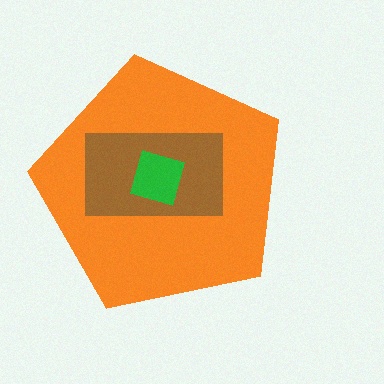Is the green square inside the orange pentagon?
Yes.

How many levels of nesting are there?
3.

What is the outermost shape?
The orange pentagon.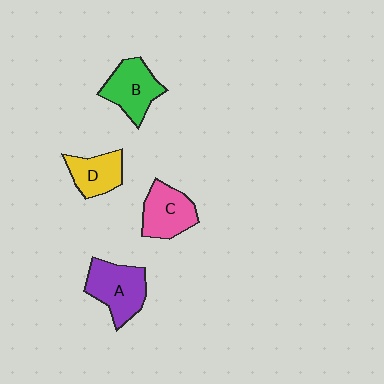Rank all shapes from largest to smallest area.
From largest to smallest: A (purple), B (green), C (pink), D (yellow).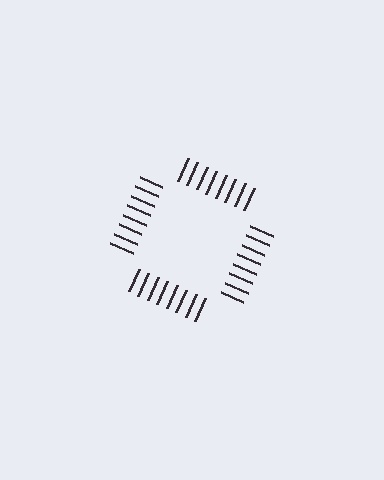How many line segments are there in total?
32 — 8 along each of the 4 edges.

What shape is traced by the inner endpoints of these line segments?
An illusory square — the line segments terminate on its edges but no continuous stroke is drawn.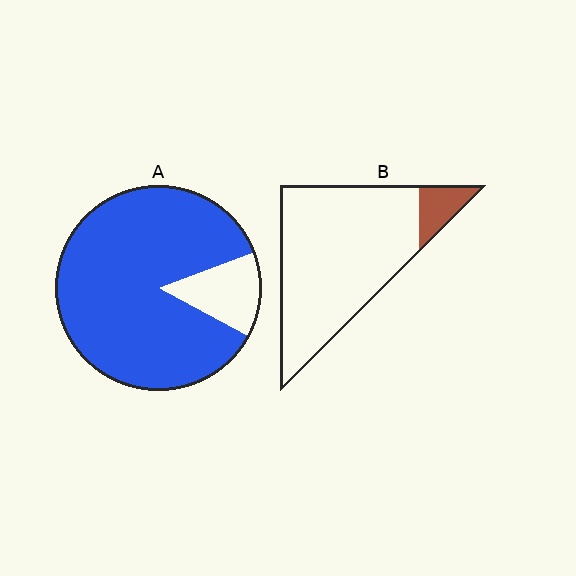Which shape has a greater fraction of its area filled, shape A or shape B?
Shape A.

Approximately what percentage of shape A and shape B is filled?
A is approximately 85% and B is approximately 10%.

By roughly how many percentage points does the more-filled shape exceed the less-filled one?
By roughly 75 percentage points (A over B).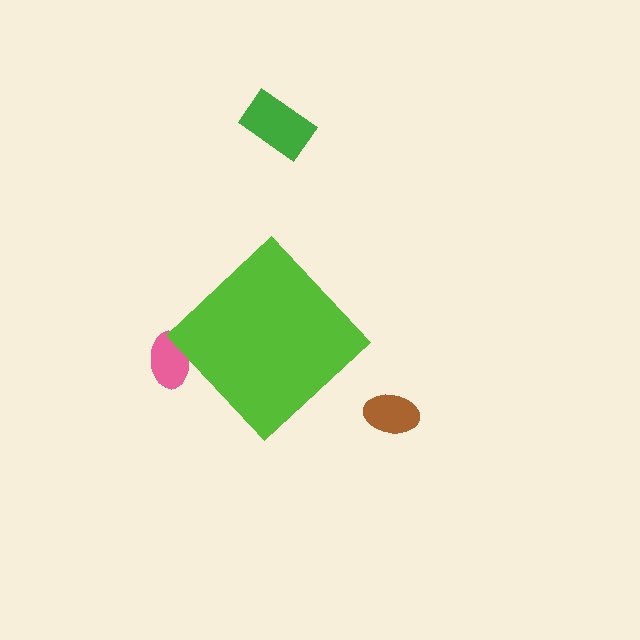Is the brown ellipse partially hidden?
No, the brown ellipse is fully visible.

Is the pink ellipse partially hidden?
Yes, the pink ellipse is partially hidden behind the lime diamond.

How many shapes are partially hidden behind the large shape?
1 shape is partially hidden.